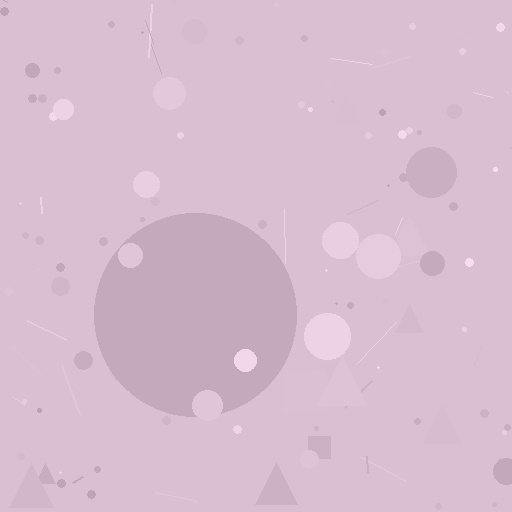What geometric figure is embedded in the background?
A circle is embedded in the background.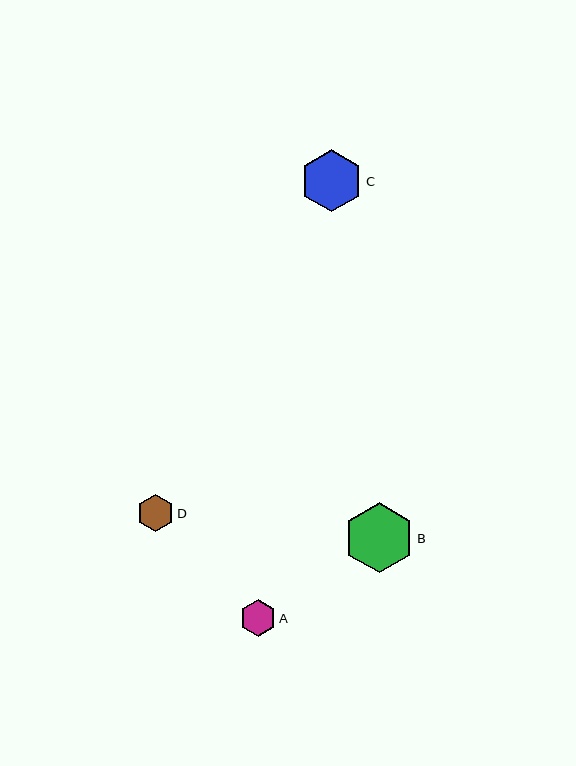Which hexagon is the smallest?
Hexagon A is the smallest with a size of approximately 36 pixels.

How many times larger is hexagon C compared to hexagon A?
Hexagon C is approximately 1.7 times the size of hexagon A.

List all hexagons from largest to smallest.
From largest to smallest: B, C, D, A.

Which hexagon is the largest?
Hexagon B is the largest with a size of approximately 70 pixels.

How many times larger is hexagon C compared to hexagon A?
Hexagon C is approximately 1.7 times the size of hexagon A.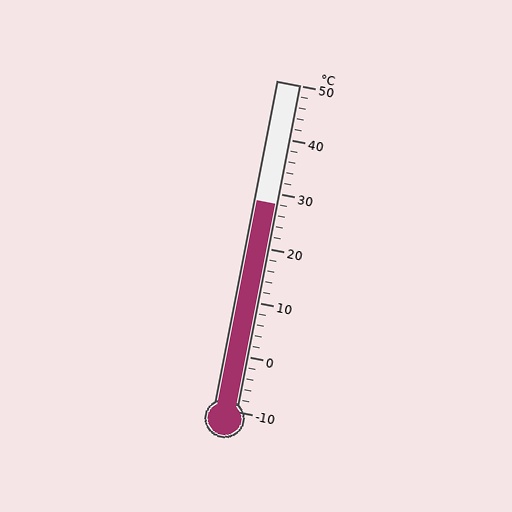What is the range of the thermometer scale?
The thermometer scale ranges from -10°C to 50°C.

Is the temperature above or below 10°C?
The temperature is above 10°C.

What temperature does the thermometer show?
The thermometer shows approximately 28°C.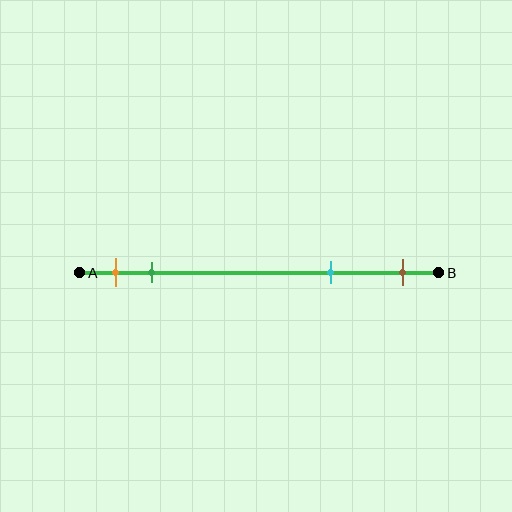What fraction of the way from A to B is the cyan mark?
The cyan mark is approximately 70% (0.7) of the way from A to B.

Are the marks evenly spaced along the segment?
No, the marks are not evenly spaced.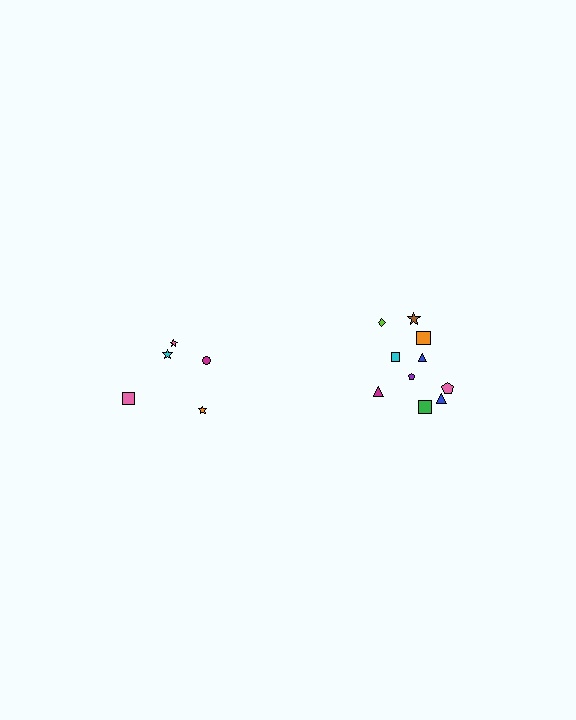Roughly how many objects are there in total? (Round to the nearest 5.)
Roughly 15 objects in total.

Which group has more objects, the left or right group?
The right group.